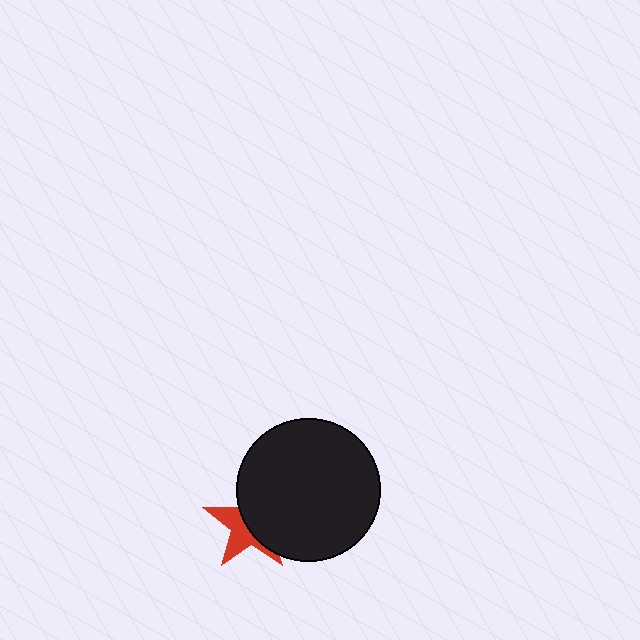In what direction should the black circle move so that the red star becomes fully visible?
The black circle should move right. That is the shortest direction to clear the overlap and leave the red star fully visible.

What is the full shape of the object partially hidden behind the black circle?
The partially hidden object is a red star.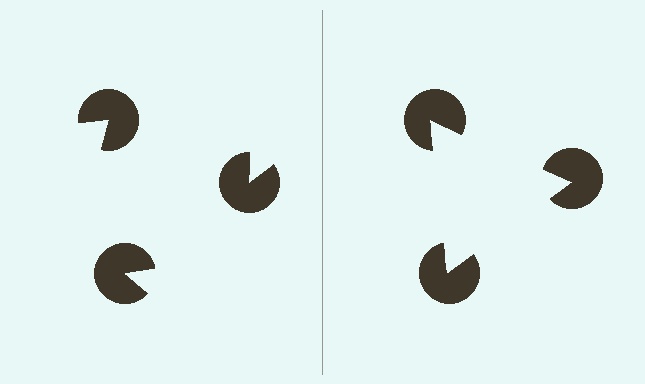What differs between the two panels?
The pac-man discs are positioned identically on both sides; only the wedge orientations differ. On the right they align to a triangle; on the left they are misaligned.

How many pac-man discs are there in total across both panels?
6 — 3 on each side.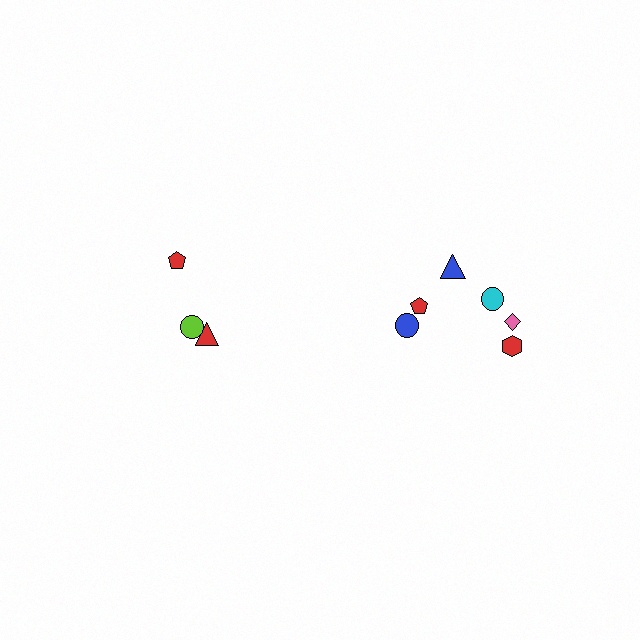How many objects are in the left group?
There are 3 objects.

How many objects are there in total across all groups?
There are 9 objects.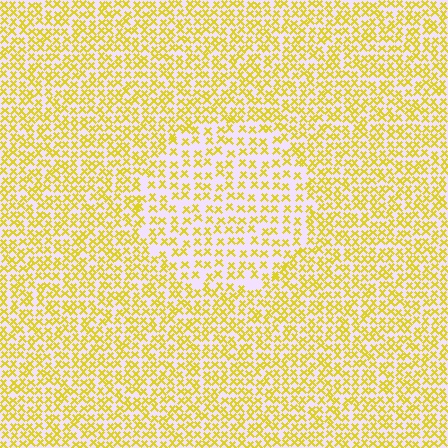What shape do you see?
I see a circle.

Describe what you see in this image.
The image contains small yellow elements arranged at two different densities. A circle-shaped region is visible where the elements are less densely packed than the surrounding area.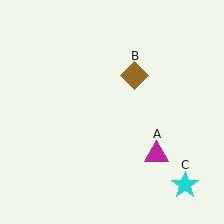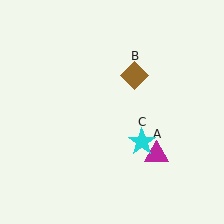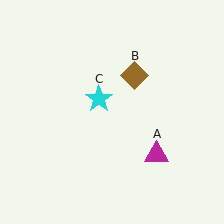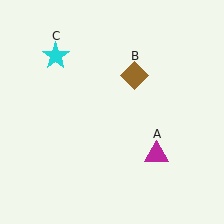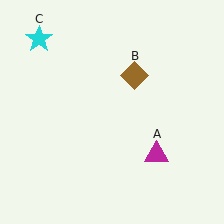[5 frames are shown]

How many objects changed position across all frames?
1 object changed position: cyan star (object C).